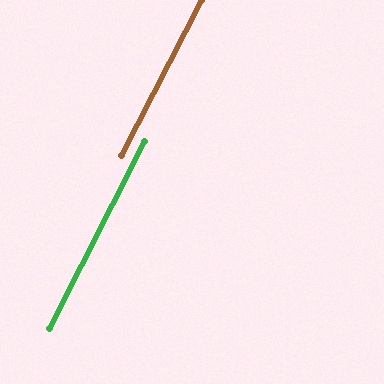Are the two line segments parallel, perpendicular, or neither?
Parallel — their directions differ by only 0.5°.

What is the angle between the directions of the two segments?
Approximately 1 degree.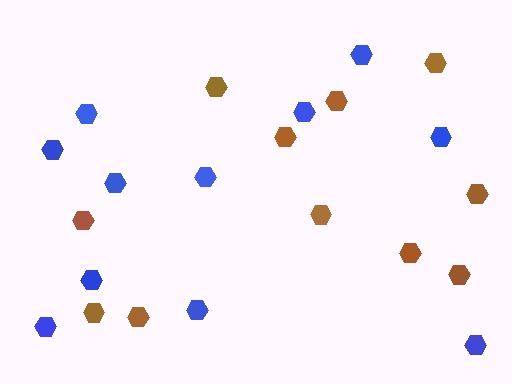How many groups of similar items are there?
There are 2 groups: one group of brown hexagons (11) and one group of blue hexagons (11).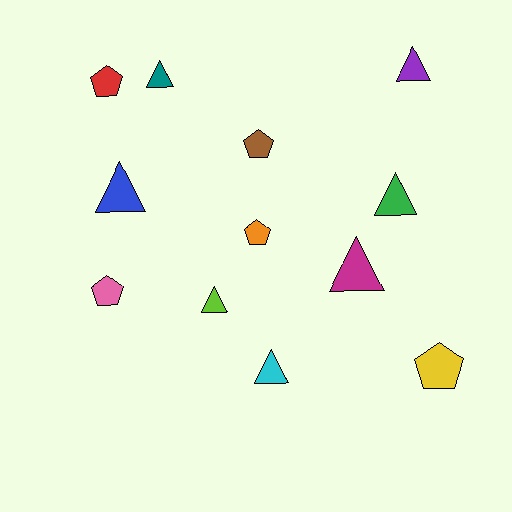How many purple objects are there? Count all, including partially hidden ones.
There is 1 purple object.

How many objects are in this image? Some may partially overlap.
There are 12 objects.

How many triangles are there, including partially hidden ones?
There are 7 triangles.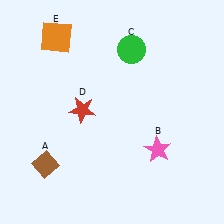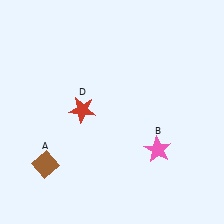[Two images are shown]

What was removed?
The green circle (C), the orange square (E) were removed in Image 2.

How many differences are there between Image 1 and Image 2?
There are 2 differences between the two images.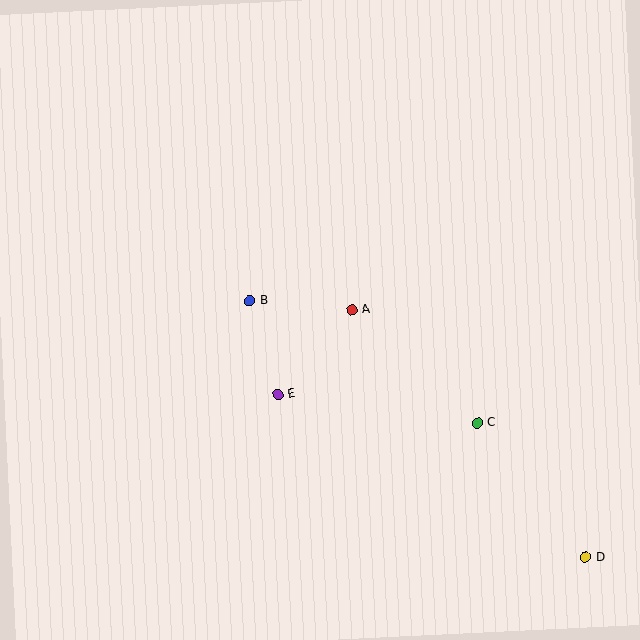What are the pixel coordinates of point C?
Point C is at (477, 423).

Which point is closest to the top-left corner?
Point B is closest to the top-left corner.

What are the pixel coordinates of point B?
Point B is at (250, 300).